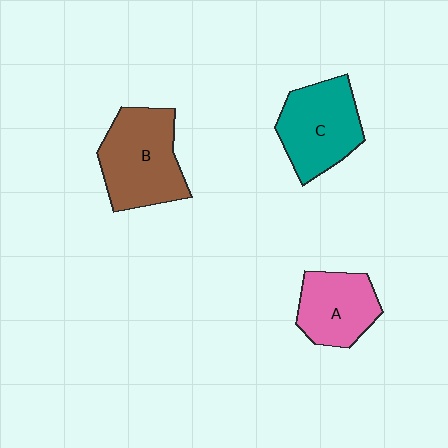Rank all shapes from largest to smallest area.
From largest to smallest: B (brown), C (teal), A (pink).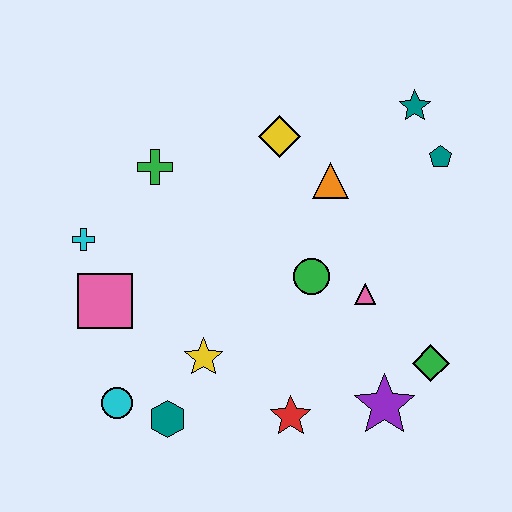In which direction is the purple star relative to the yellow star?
The purple star is to the right of the yellow star.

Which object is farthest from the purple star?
The cyan cross is farthest from the purple star.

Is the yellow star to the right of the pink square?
Yes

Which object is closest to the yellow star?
The teal hexagon is closest to the yellow star.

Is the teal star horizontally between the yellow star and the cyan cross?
No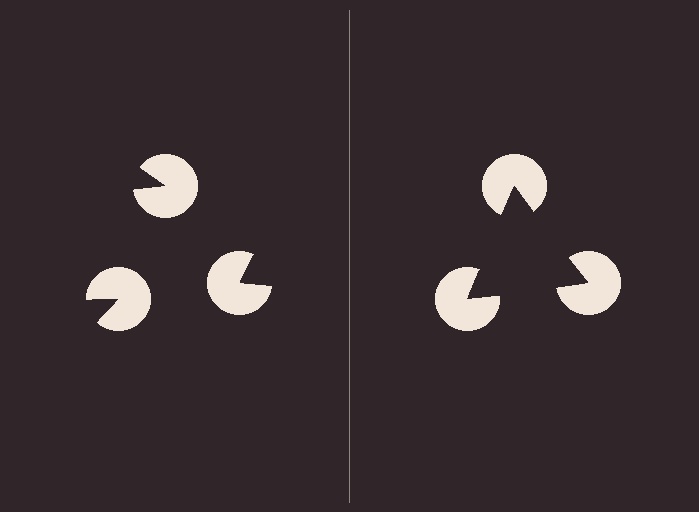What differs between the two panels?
The pac-man discs are positioned identically on both sides; only the wedge orientations differ. On the right they align to a triangle; on the left they are misaligned.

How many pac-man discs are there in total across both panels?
6 — 3 on each side.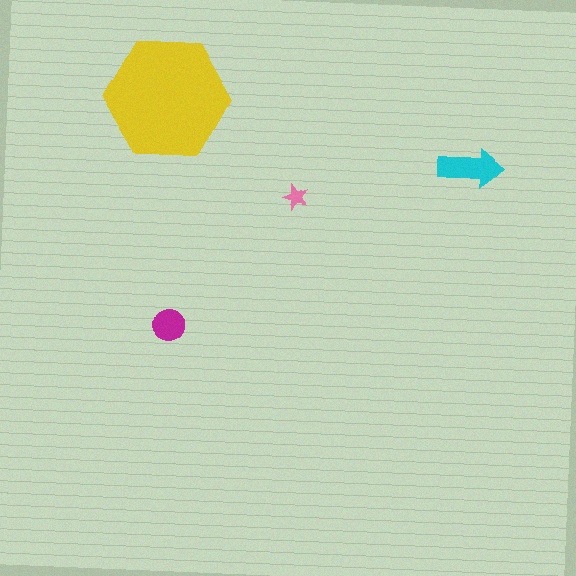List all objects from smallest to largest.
The pink star, the magenta circle, the cyan arrow, the yellow hexagon.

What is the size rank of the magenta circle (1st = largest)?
3rd.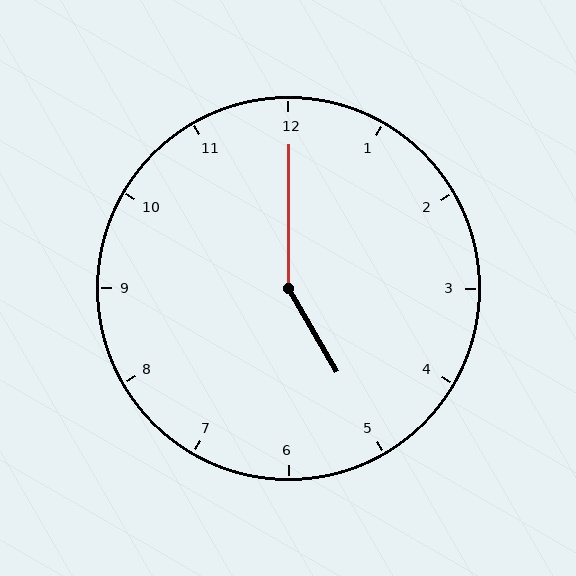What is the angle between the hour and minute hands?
Approximately 150 degrees.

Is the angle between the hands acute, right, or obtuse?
It is obtuse.